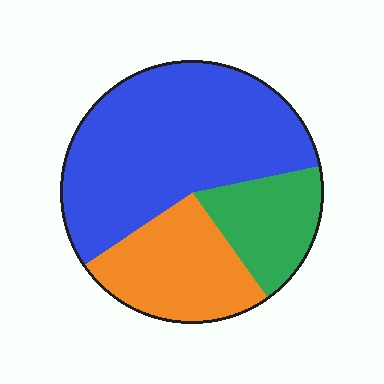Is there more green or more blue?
Blue.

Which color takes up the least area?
Green, at roughly 20%.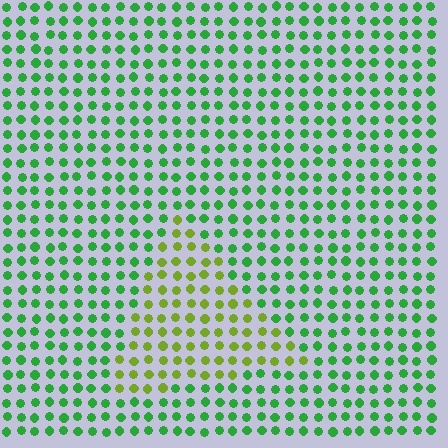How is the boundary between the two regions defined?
The boundary is defined purely by a slight shift in hue (about 44 degrees). Spacing, size, and orientation are identical on both sides.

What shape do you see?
I see a triangle.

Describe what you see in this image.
The image is filled with small green elements in a uniform arrangement. A triangle-shaped region is visible where the elements are tinted to a slightly different hue, forming a subtle color boundary.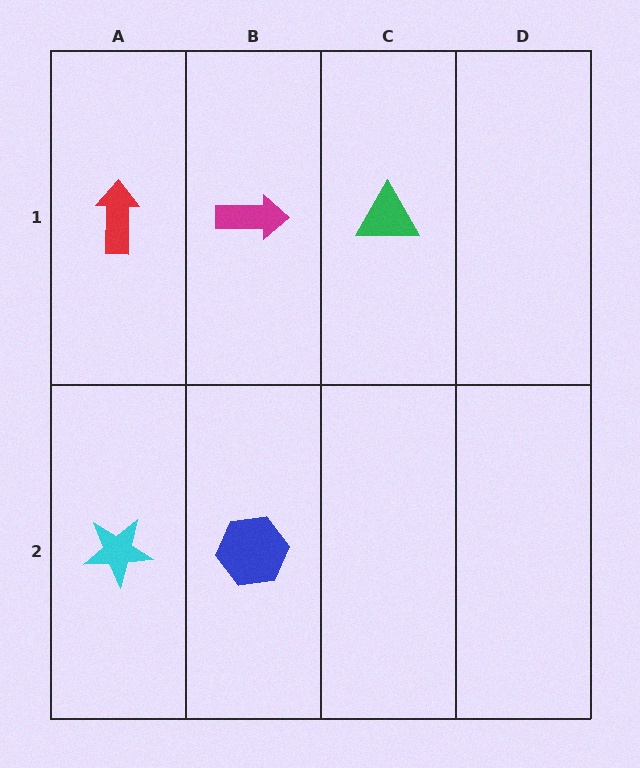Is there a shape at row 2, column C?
No, that cell is empty.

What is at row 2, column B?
A blue hexagon.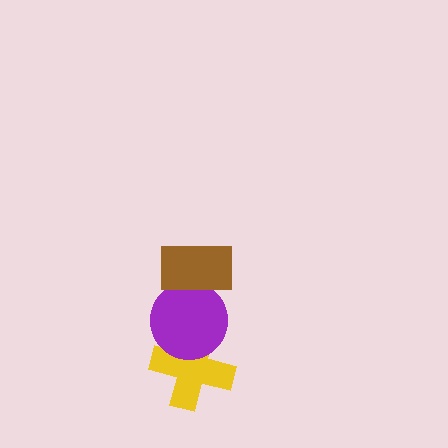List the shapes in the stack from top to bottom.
From top to bottom: the brown rectangle, the purple circle, the yellow cross.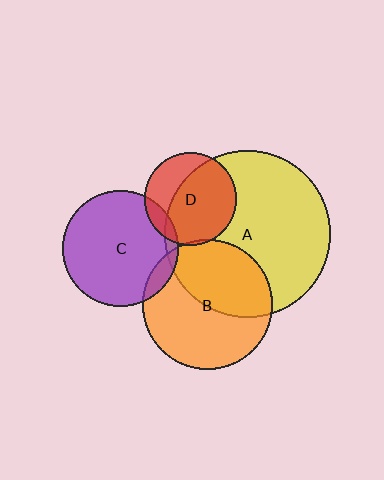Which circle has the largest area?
Circle A (yellow).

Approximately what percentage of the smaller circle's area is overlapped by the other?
Approximately 10%.